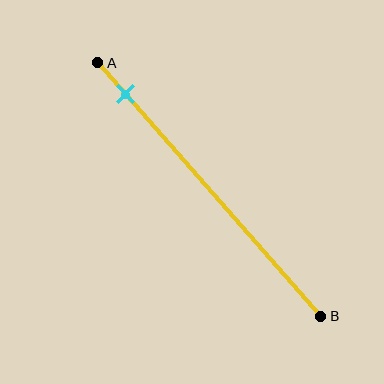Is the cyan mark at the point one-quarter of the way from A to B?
No, the mark is at about 10% from A, not at the 25% one-quarter point.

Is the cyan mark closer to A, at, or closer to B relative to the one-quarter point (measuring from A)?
The cyan mark is closer to point A than the one-quarter point of segment AB.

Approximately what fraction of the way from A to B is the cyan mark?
The cyan mark is approximately 10% of the way from A to B.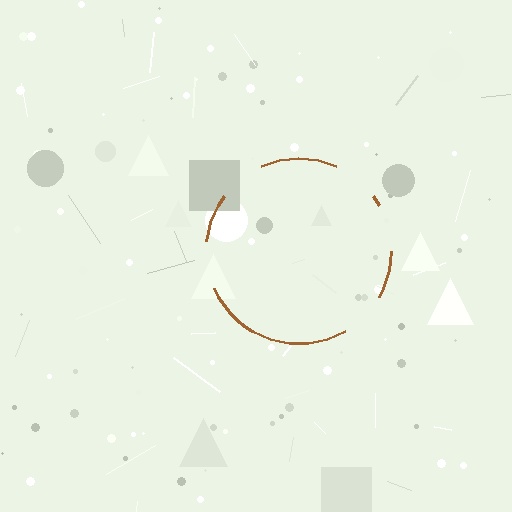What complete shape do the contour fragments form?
The contour fragments form a circle.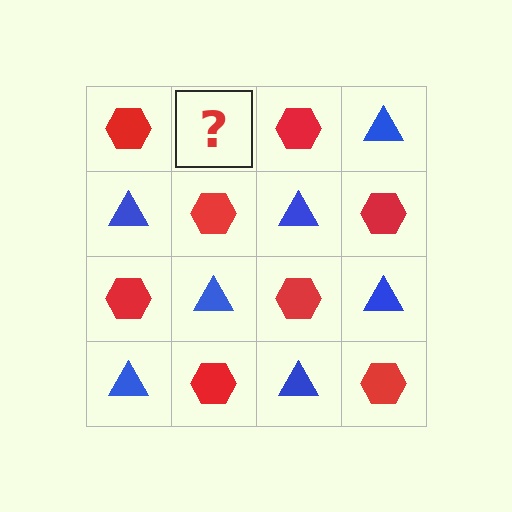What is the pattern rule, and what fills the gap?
The rule is that it alternates red hexagon and blue triangle in a checkerboard pattern. The gap should be filled with a blue triangle.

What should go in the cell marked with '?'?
The missing cell should contain a blue triangle.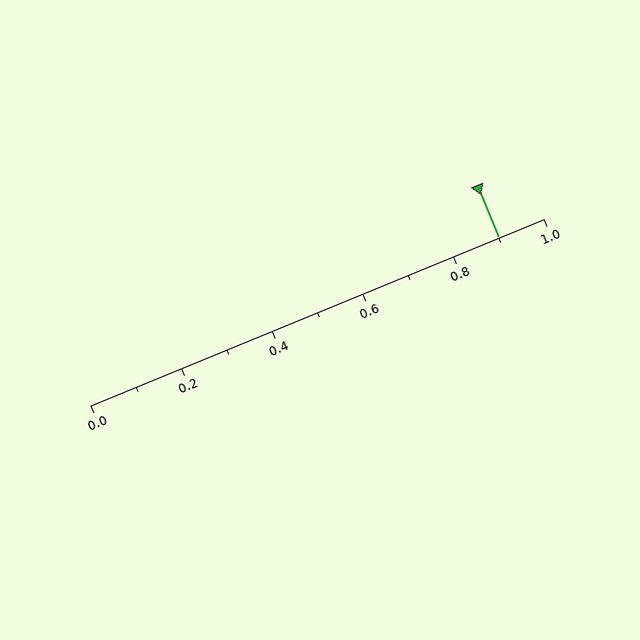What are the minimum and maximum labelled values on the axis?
The axis runs from 0.0 to 1.0.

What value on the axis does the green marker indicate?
The marker indicates approximately 0.9.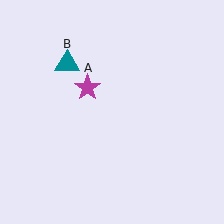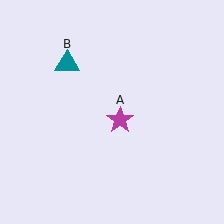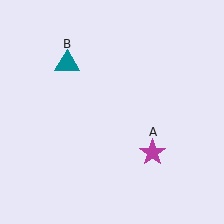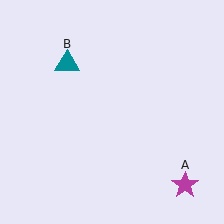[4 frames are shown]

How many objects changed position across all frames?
1 object changed position: magenta star (object A).